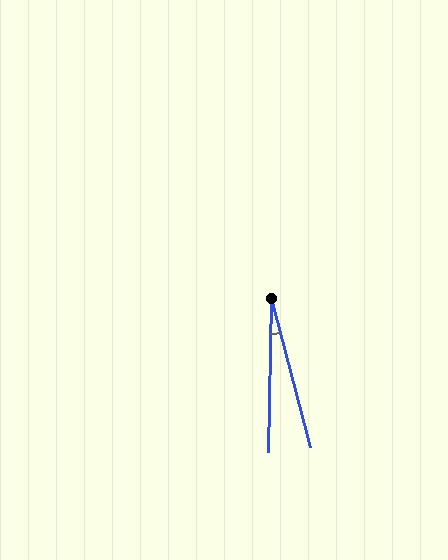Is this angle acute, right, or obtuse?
It is acute.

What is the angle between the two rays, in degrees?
Approximately 16 degrees.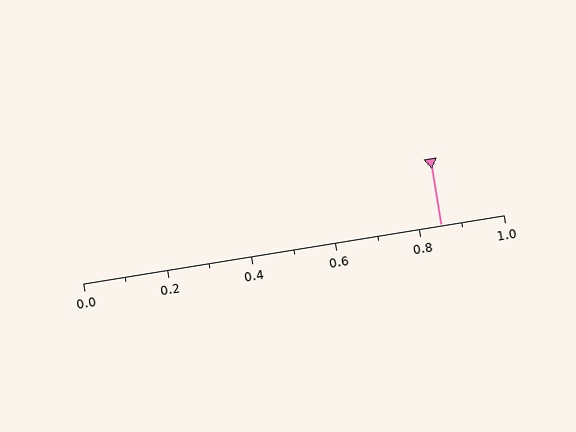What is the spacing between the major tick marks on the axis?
The major ticks are spaced 0.2 apart.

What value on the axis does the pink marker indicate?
The marker indicates approximately 0.85.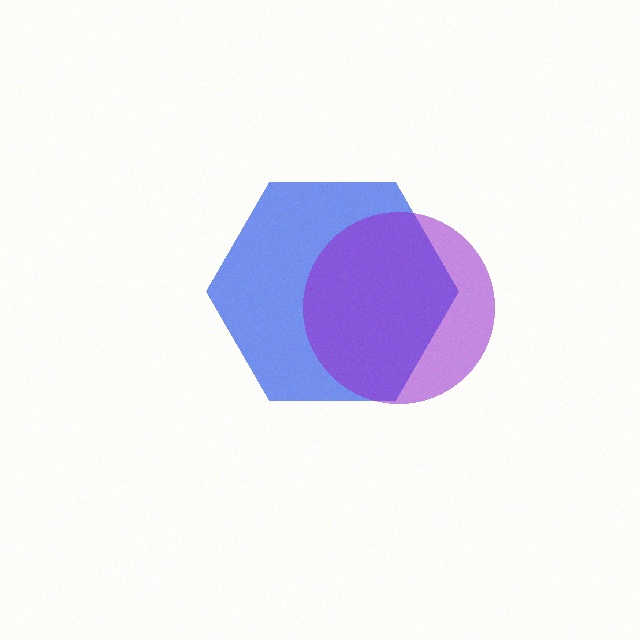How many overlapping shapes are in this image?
There are 2 overlapping shapes in the image.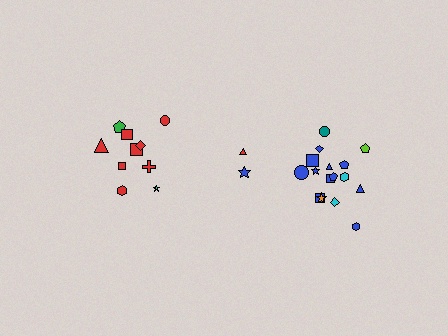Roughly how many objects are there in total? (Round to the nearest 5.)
Roughly 30 objects in total.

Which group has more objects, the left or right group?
The right group.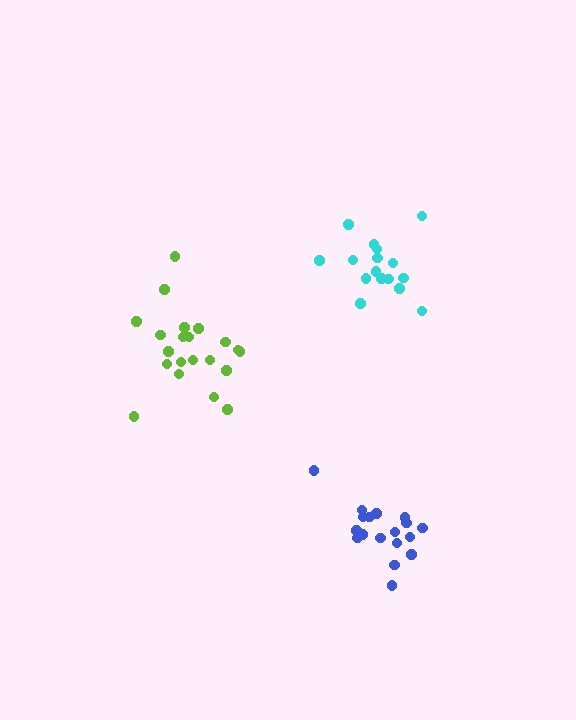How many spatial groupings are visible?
There are 3 spatial groupings.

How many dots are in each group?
Group 1: 18 dots, Group 2: 21 dots, Group 3: 16 dots (55 total).